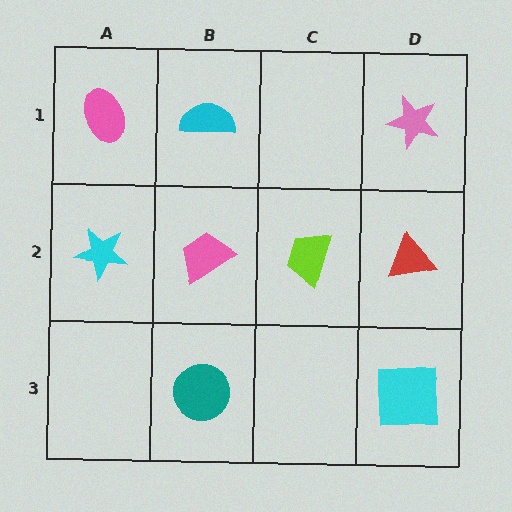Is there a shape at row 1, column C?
No, that cell is empty.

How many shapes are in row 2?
4 shapes.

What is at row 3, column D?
A cyan square.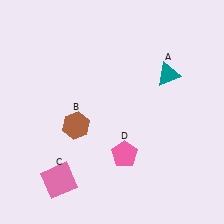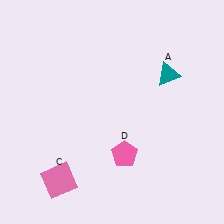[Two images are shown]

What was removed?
The brown hexagon (B) was removed in Image 2.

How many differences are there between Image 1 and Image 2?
There is 1 difference between the two images.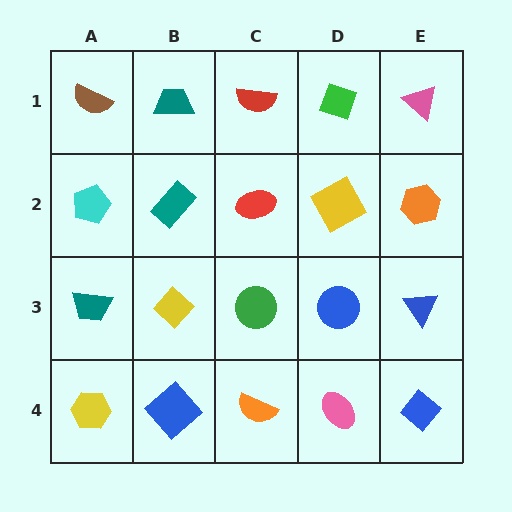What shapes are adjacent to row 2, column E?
A pink triangle (row 1, column E), a blue triangle (row 3, column E), a yellow square (row 2, column D).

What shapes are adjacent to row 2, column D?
A green diamond (row 1, column D), a blue circle (row 3, column D), a red ellipse (row 2, column C), an orange hexagon (row 2, column E).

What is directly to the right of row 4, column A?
A blue diamond.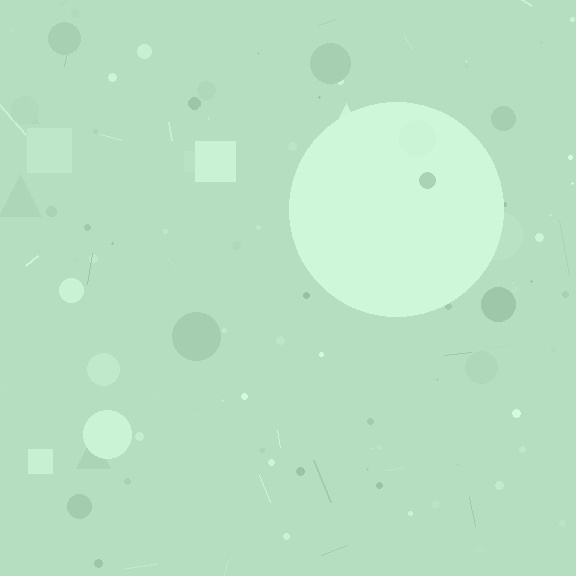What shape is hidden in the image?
A circle is hidden in the image.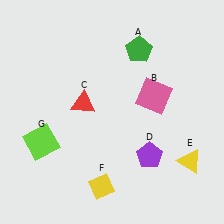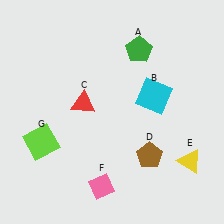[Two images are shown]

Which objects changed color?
B changed from pink to cyan. D changed from purple to brown. F changed from yellow to pink.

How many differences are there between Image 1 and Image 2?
There are 3 differences between the two images.